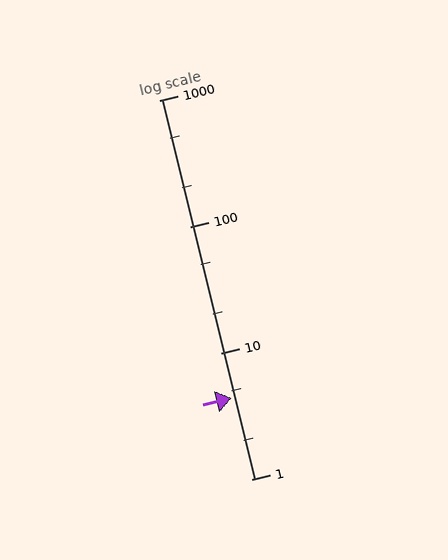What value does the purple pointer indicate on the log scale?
The pointer indicates approximately 4.4.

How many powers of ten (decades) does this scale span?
The scale spans 3 decades, from 1 to 1000.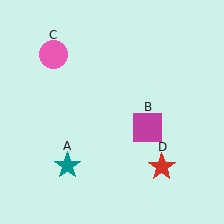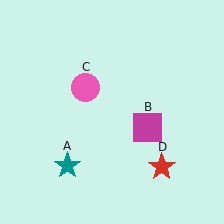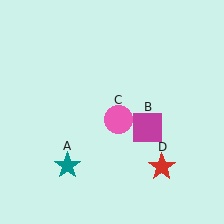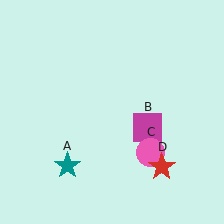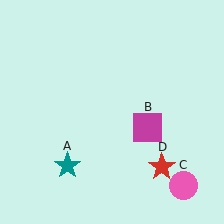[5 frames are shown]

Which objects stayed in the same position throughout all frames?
Teal star (object A) and magenta square (object B) and red star (object D) remained stationary.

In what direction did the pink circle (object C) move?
The pink circle (object C) moved down and to the right.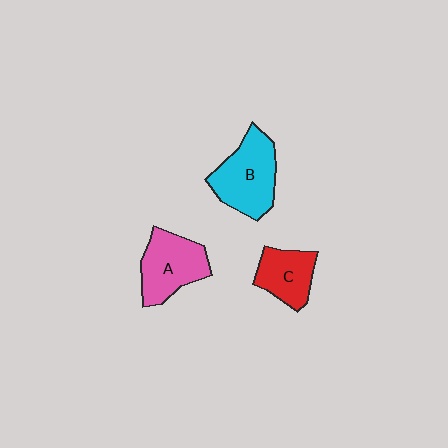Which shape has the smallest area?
Shape C (red).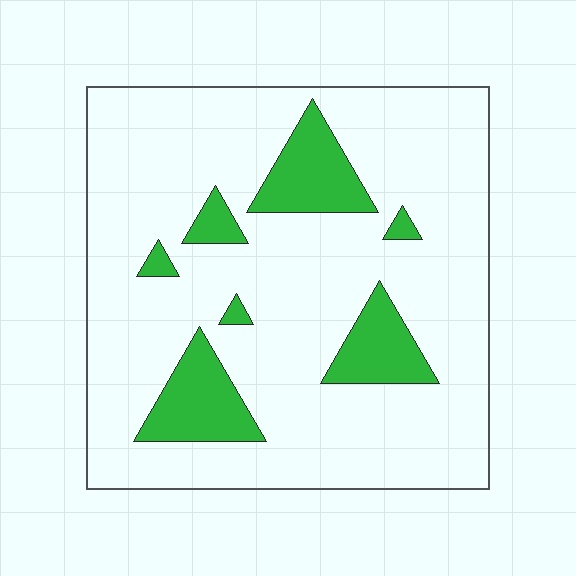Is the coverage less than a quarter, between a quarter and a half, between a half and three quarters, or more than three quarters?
Less than a quarter.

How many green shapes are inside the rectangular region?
7.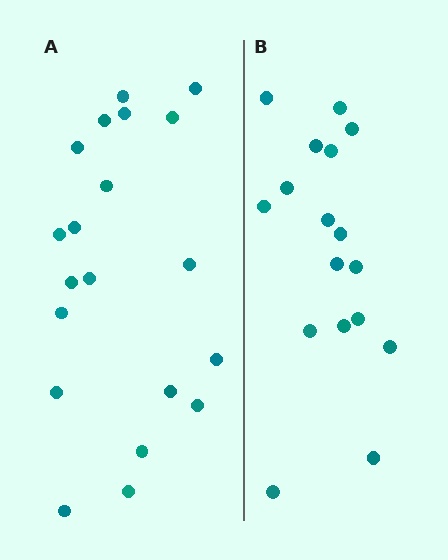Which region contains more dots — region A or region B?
Region A (the left region) has more dots.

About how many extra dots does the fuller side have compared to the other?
Region A has just a few more — roughly 2 or 3 more dots than region B.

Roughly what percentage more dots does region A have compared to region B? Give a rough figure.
About 20% more.